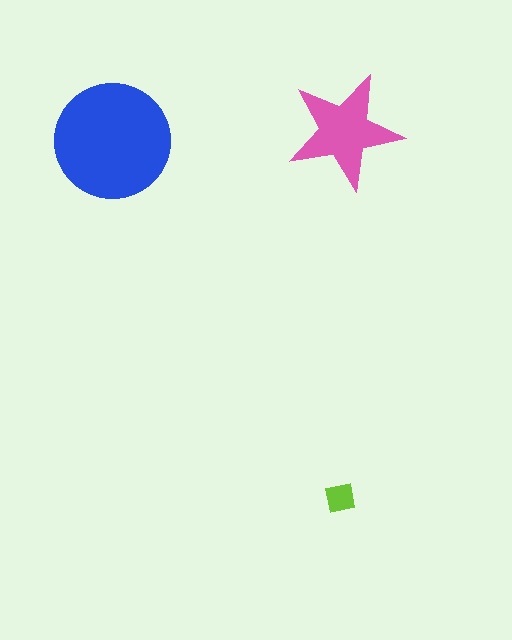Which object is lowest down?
The lime square is bottommost.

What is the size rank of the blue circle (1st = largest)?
1st.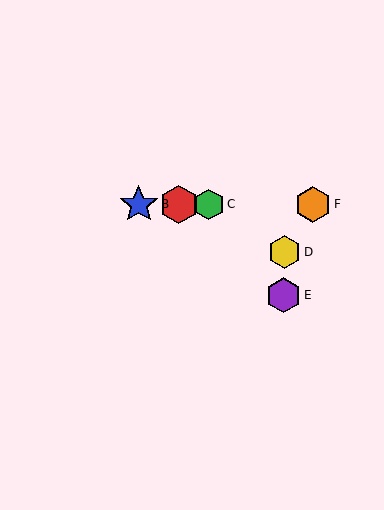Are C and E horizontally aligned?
No, C is at y≈204 and E is at y≈295.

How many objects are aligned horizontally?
4 objects (A, B, C, F) are aligned horizontally.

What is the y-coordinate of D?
Object D is at y≈252.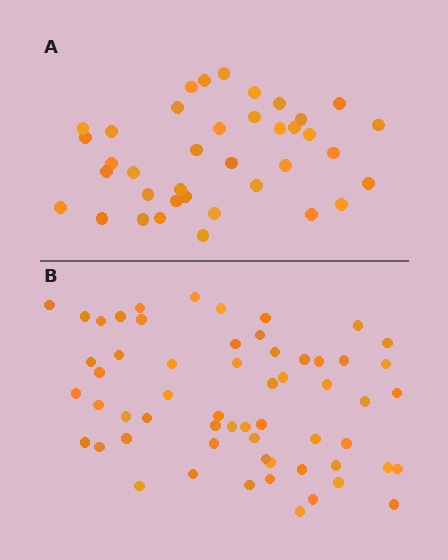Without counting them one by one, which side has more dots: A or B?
Region B (the bottom region) has more dots.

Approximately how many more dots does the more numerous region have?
Region B has approximately 20 more dots than region A.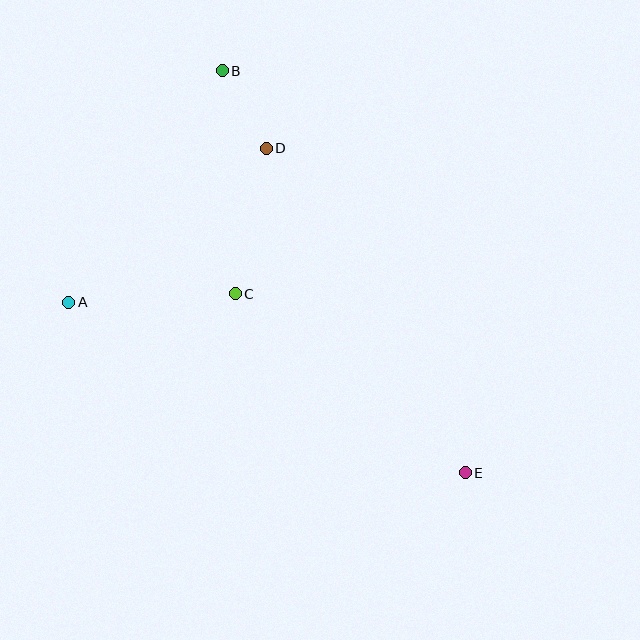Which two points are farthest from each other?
Points B and E are farthest from each other.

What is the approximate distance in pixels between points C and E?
The distance between C and E is approximately 292 pixels.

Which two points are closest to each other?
Points B and D are closest to each other.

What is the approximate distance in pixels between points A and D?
The distance between A and D is approximately 251 pixels.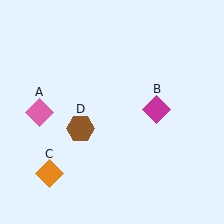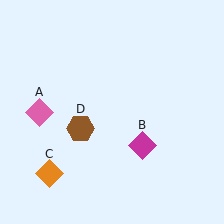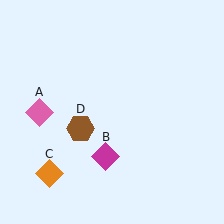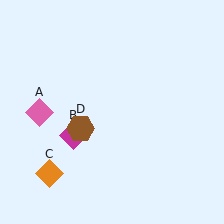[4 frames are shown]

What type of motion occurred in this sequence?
The magenta diamond (object B) rotated clockwise around the center of the scene.